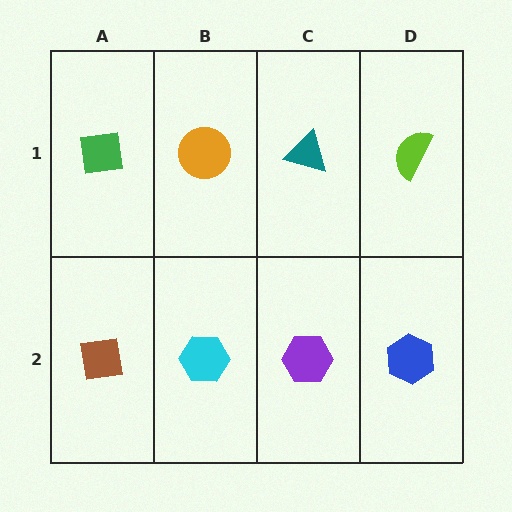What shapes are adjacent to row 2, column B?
An orange circle (row 1, column B), a brown square (row 2, column A), a purple hexagon (row 2, column C).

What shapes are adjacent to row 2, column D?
A lime semicircle (row 1, column D), a purple hexagon (row 2, column C).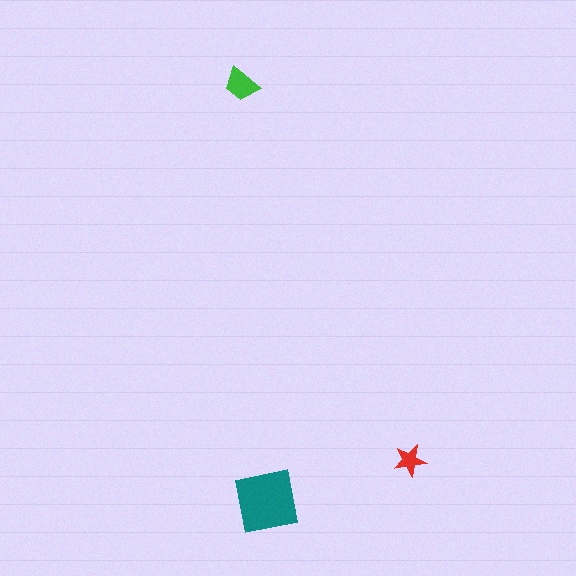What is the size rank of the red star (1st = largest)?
3rd.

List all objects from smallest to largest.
The red star, the green trapezoid, the teal square.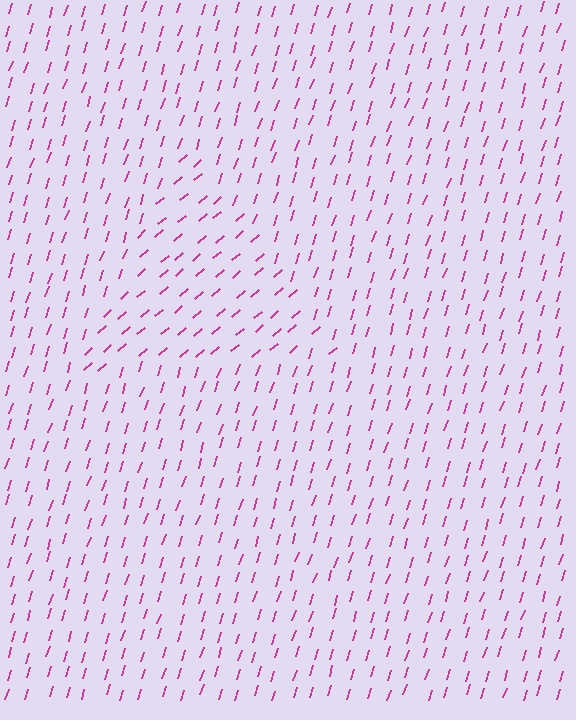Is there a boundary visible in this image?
Yes, there is a texture boundary formed by a change in line orientation.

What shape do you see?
I see a triangle.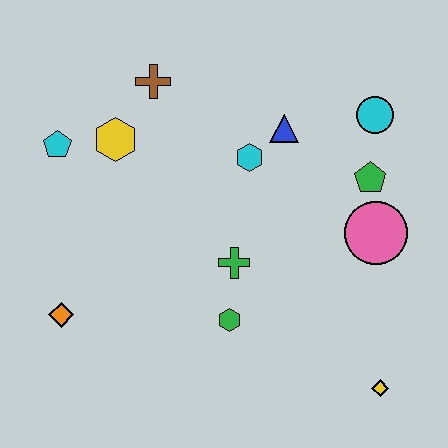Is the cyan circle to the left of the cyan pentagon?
No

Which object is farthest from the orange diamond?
The cyan circle is farthest from the orange diamond.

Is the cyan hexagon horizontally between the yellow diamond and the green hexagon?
Yes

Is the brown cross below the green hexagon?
No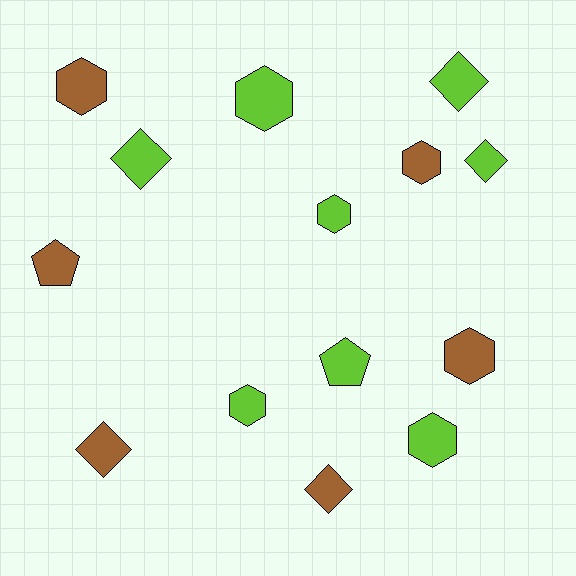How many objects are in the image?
There are 14 objects.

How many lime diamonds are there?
There are 3 lime diamonds.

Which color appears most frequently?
Lime, with 8 objects.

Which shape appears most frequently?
Hexagon, with 7 objects.